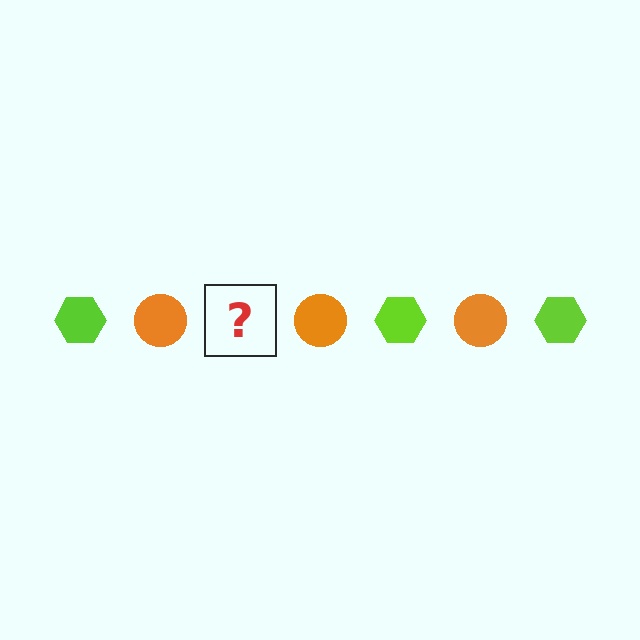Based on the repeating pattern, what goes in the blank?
The blank should be a lime hexagon.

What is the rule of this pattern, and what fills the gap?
The rule is that the pattern alternates between lime hexagon and orange circle. The gap should be filled with a lime hexagon.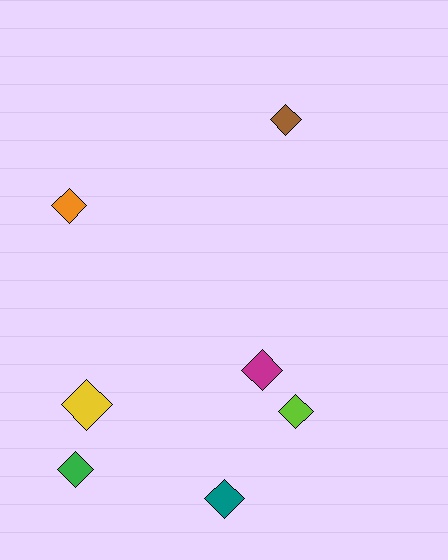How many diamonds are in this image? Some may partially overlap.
There are 7 diamonds.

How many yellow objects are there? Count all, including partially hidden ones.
There is 1 yellow object.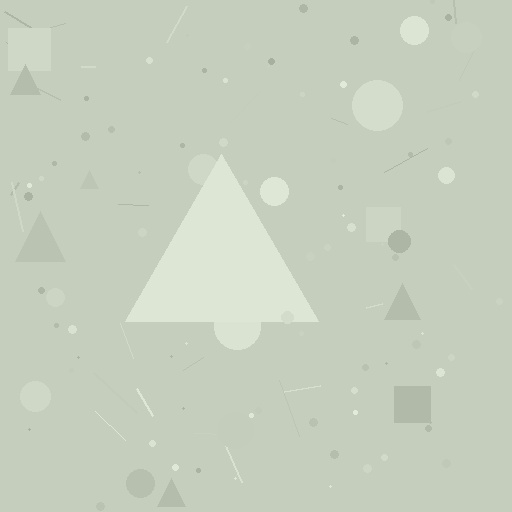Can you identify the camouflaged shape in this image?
The camouflaged shape is a triangle.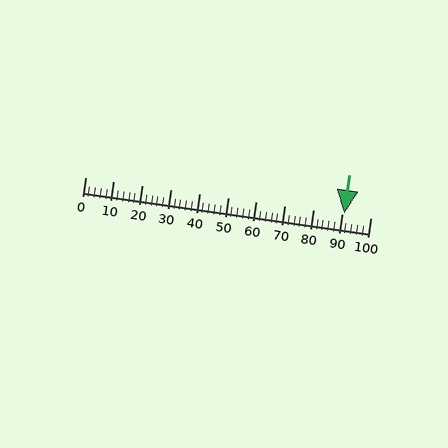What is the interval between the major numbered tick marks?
The major tick marks are spaced 10 units apart.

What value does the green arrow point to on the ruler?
The green arrow points to approximately 91.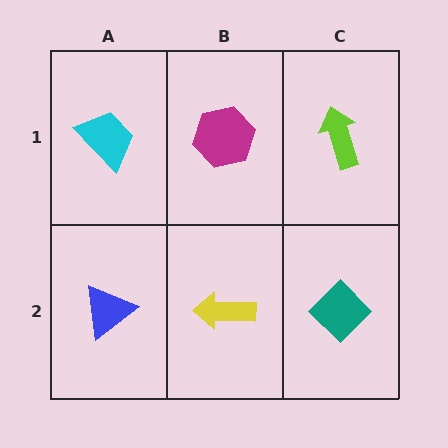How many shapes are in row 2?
3 shapes.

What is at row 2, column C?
A teal diamond.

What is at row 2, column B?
A yellow arrow.